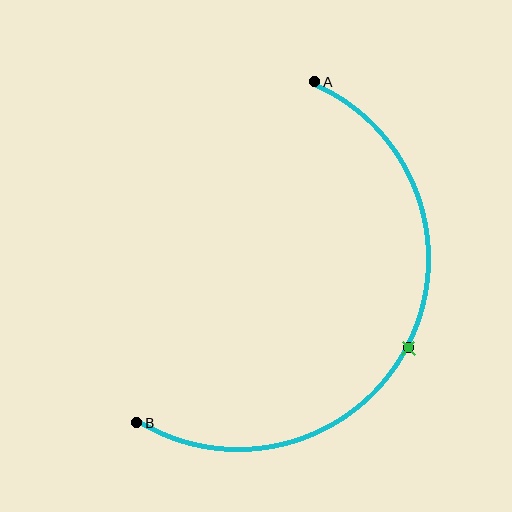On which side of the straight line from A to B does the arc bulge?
The arc bulges to the right of the straight line connecting A and B.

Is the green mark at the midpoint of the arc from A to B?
Yes. The green mark lies on the arc at equal arc-length from both A and B — it is the arc midpoint.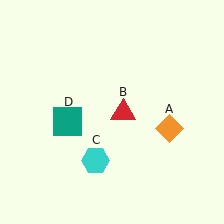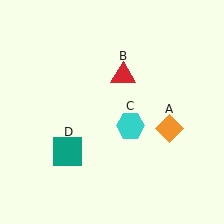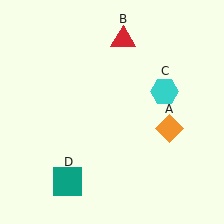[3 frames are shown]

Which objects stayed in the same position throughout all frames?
Orange diamond (object A) remained stationary.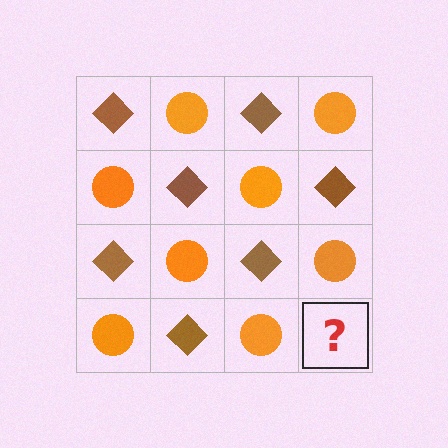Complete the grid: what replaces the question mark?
The question mark should be replaced with a brown diamond.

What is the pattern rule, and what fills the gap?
The rule is that it alternates brown diamond and orange circle in a checkerboard pattern. The gap should be filled with a brown diamond.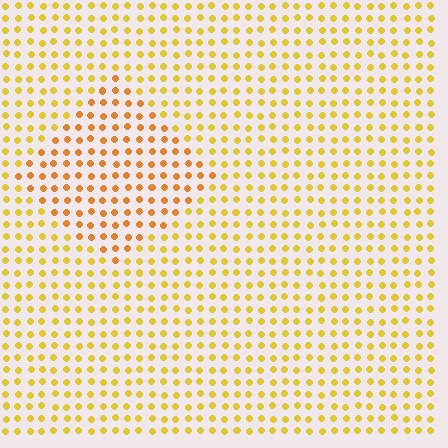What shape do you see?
I see a diamond.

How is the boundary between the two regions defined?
The boundary is defined purely by a slight shift in hue (about 24 degrees). Spacing, size, and orientation are identical on both sides.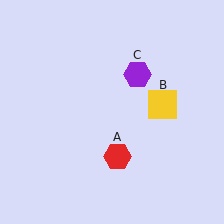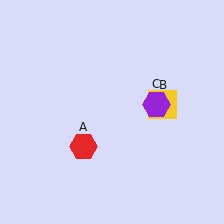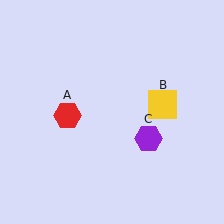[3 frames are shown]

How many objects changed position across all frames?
2 objects changed position: red hexagon (object A), purple hexagon (object C).